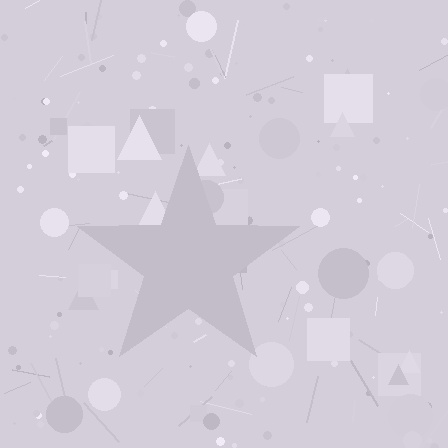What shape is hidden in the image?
A star is hidden in the image.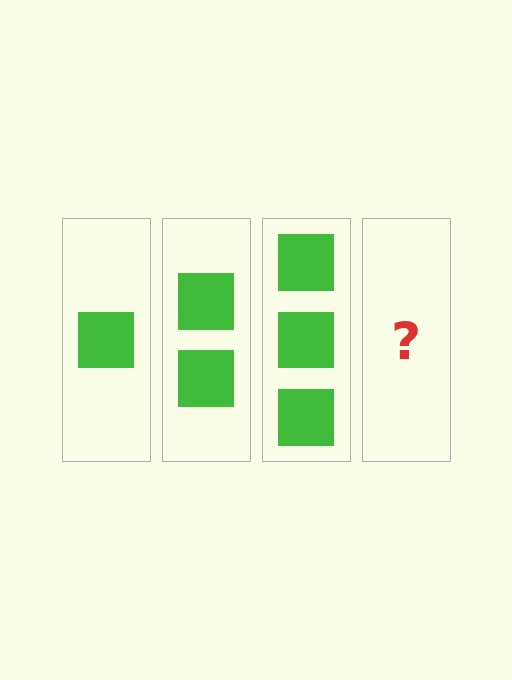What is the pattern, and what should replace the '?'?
The pattern is that each step adds one more square. The '?' should be 4 squares.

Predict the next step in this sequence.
The next step is 4 squares.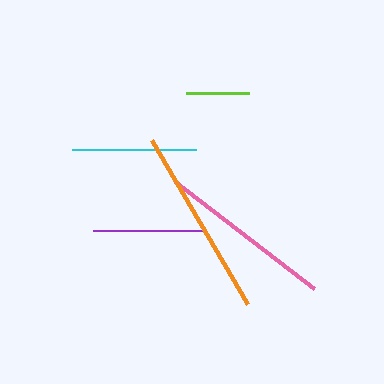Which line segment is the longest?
The orange line is the longest at approximately 190 pixels.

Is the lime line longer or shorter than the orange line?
The orange line is longer than the lime line.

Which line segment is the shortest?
The lime line is the shortest at approximately 64 pixels.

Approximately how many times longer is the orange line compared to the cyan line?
The orange line is approximately 1.5 times the length of the cyan line.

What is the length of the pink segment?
The pink segment is approximately 175 pixels long.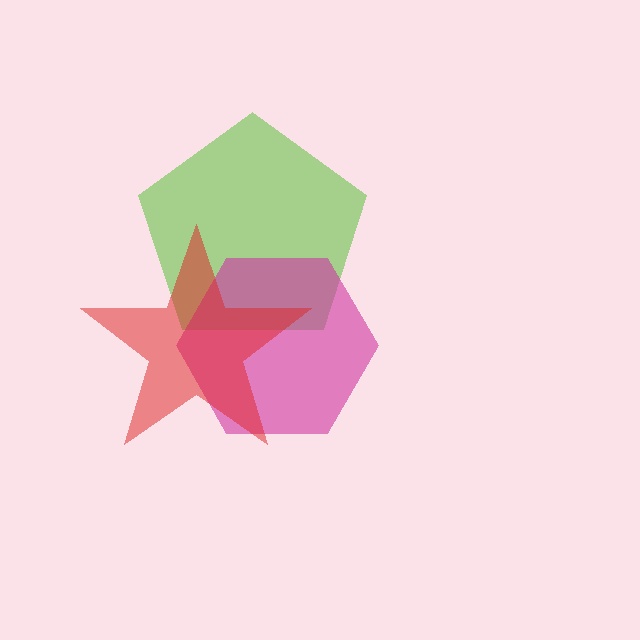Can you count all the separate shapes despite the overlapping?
Yes, there are 3 separate shapes.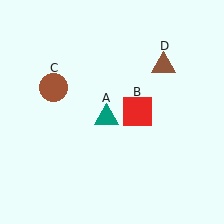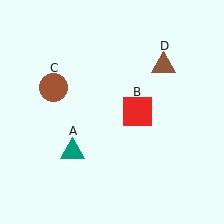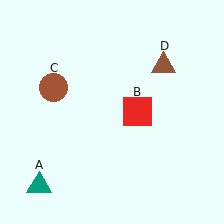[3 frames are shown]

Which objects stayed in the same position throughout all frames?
Red square (object B) and brown circle (object C) and brown triangle (object D) remained stationary.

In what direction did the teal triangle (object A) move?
The teal triangle (object A) moved down and to the left.